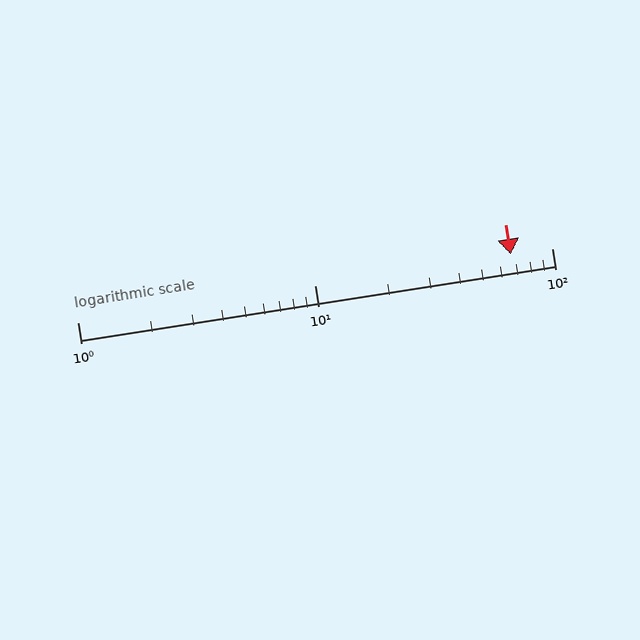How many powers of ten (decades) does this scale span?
The scale spans 2 decades, from 1 to 100.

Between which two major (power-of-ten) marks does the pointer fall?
The pointer is between 10 and 100.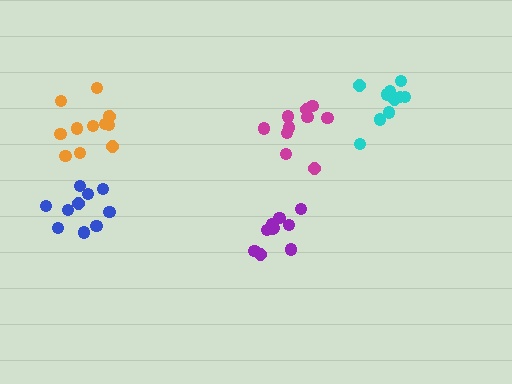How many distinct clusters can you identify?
There are 5 distinct clusters.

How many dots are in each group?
Group 1: 10 dots, Group 2: 10 dots, Group 3: 10 dots, Group 4: 10 dots, Group 5: 12 dots (52 total).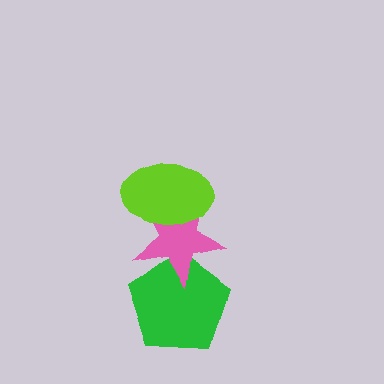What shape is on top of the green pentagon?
The pink star is on top of the green pentagon.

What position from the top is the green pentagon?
The green pentagon is 3rd from the top.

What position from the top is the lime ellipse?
The lime ellipse is 1st from the top.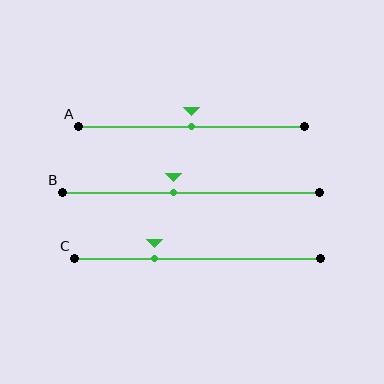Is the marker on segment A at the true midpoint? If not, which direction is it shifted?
Yes, the marker on segment A is at the true midpoint.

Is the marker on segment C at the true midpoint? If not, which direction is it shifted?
No, the marker on segment C is shifted to the left by about 18% of the segment length.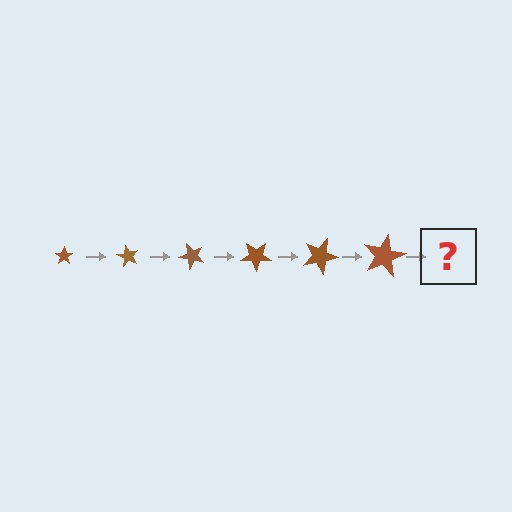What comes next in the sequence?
The next element should be a star, larger than the previous one and rotated 360 degrees from the start.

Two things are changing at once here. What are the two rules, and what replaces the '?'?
The two rules are that the star grows larger each step and it rotates 60 degrees each step. The '?' should be a star, larger than the previous one and rotated 360 degrees from the start.